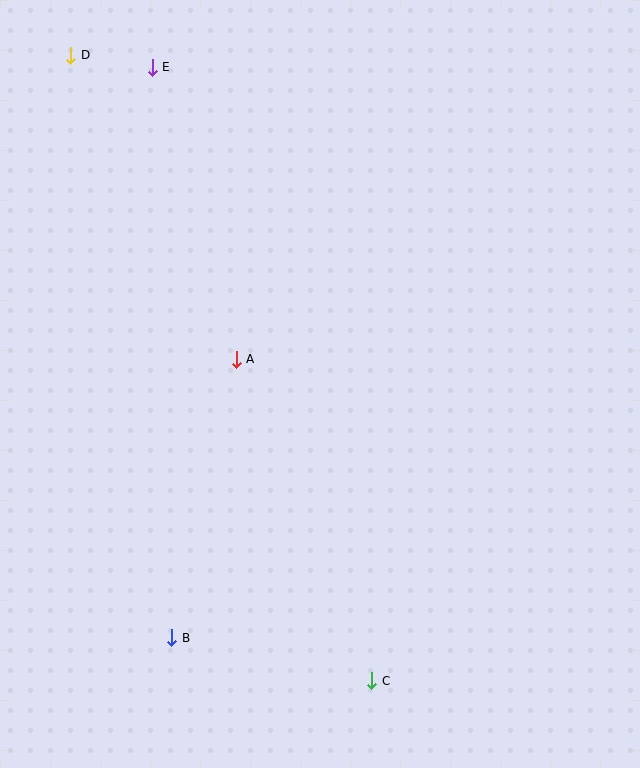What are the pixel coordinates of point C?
Point C is at (372, 681).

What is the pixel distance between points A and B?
The distance between A and B is 286 pixels.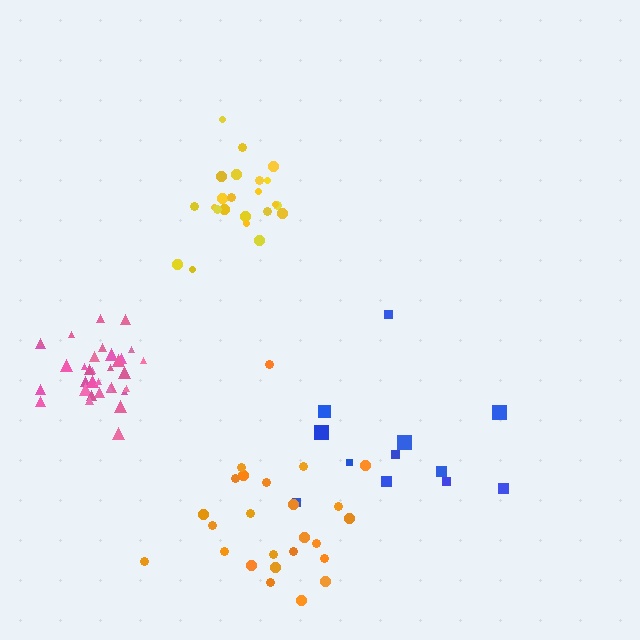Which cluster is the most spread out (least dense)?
Blue.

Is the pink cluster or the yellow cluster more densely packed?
Pink.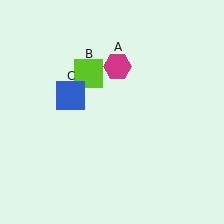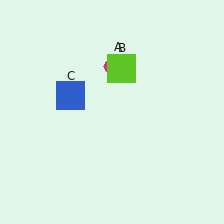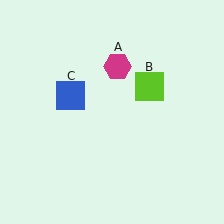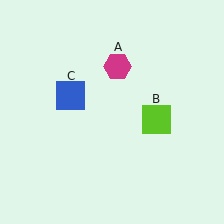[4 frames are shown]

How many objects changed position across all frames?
1 object changed position: lime square (object B).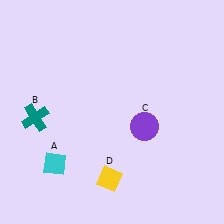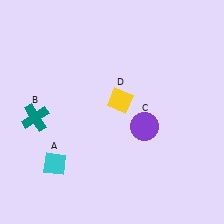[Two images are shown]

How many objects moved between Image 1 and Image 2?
1 object moved between the two images.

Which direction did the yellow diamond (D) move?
The yellow diamond (D) moved up.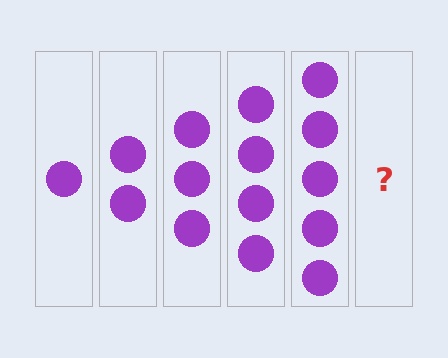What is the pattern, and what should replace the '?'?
The pattern is that each step adds one more circle. The '?' should be 6 circles.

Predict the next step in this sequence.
The next step is 6 circles.